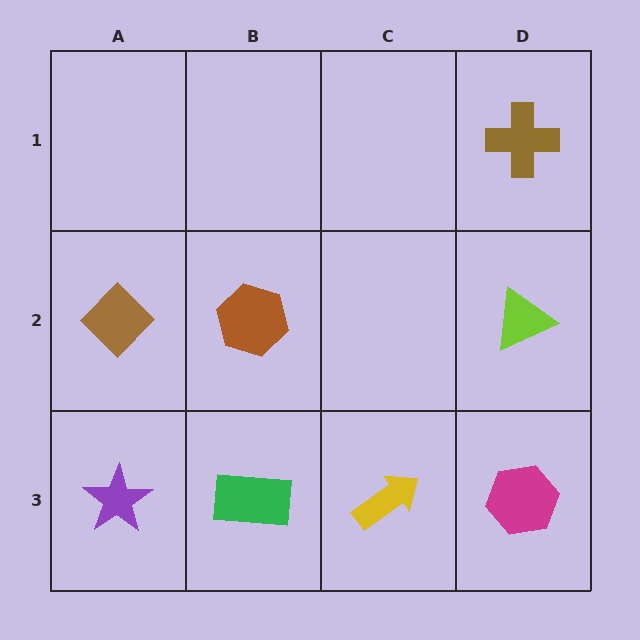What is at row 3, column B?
A green rectangle.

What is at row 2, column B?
A brown hexagon.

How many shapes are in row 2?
3 shapes.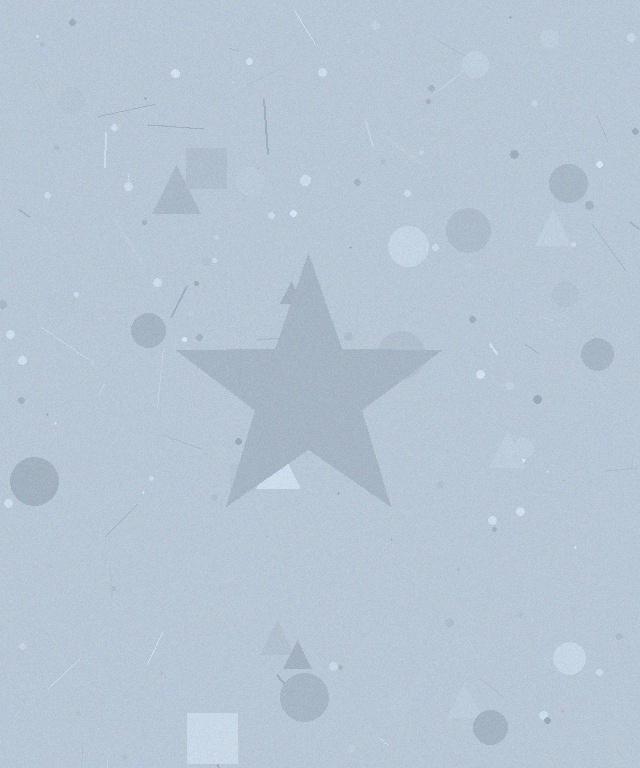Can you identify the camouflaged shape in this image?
The camouflaged shape is a star.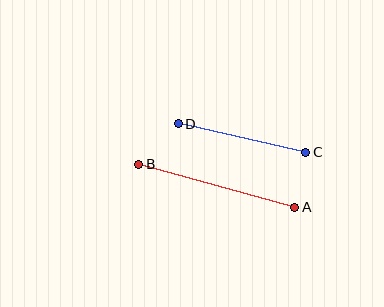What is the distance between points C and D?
The distance is approximately 131 pixels.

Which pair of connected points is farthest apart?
Points A and B are farthest apart.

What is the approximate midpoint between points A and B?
The midpoint is at approximately (217, 186) pixels.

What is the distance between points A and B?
The distance is approximately 162 pixels.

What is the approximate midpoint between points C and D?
The midpoint is at approximately (242, 138) pixels.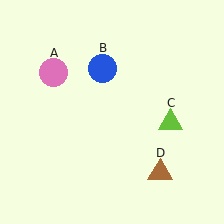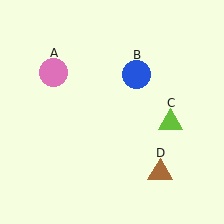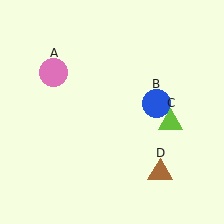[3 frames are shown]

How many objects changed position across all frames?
1 object changed position: blue circle (object B).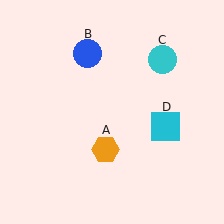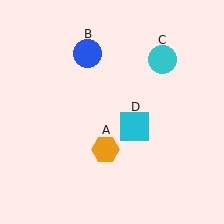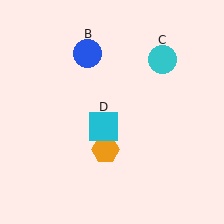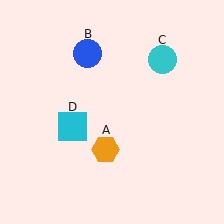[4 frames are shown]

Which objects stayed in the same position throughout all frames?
Orange hexagon (object A) and blue circle (object B) and cyan circle (object C) remained stationary.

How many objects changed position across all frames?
1 object changed position: cyan square (object D).